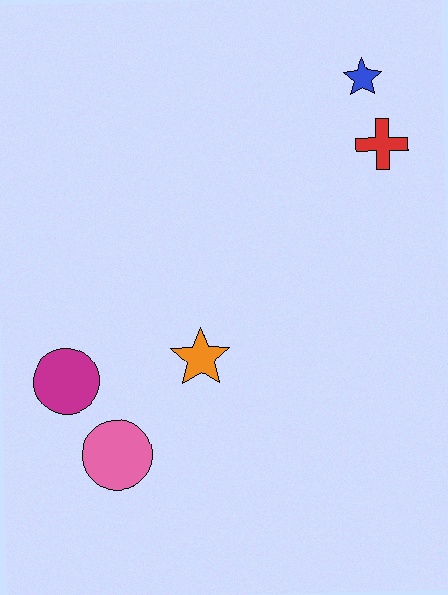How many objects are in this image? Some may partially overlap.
There are 5 objects.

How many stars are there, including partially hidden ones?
There are 2 stars.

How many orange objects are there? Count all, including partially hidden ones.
There is 1 orange object.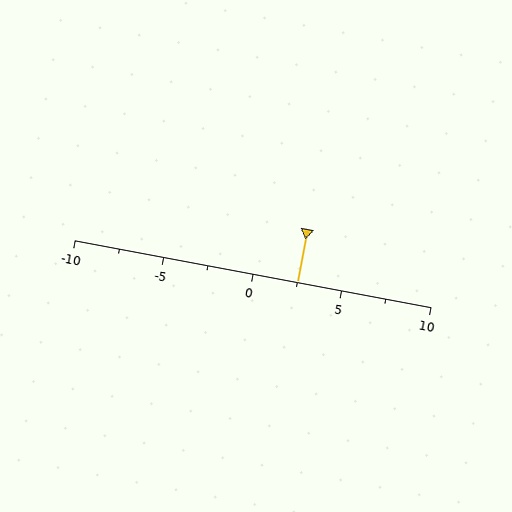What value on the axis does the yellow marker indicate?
The marker indicates approximately 2.5.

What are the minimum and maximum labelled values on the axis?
The axis runs from -10 to 10.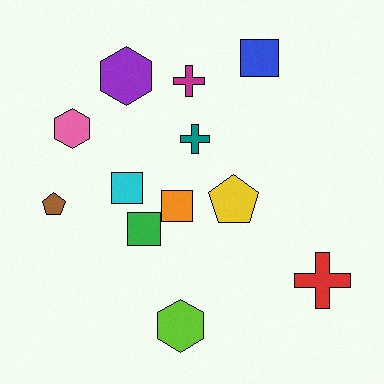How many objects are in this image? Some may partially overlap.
There are 12 objects.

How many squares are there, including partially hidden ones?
There are 4 squares.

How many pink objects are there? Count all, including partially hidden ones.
There is 1 pink object.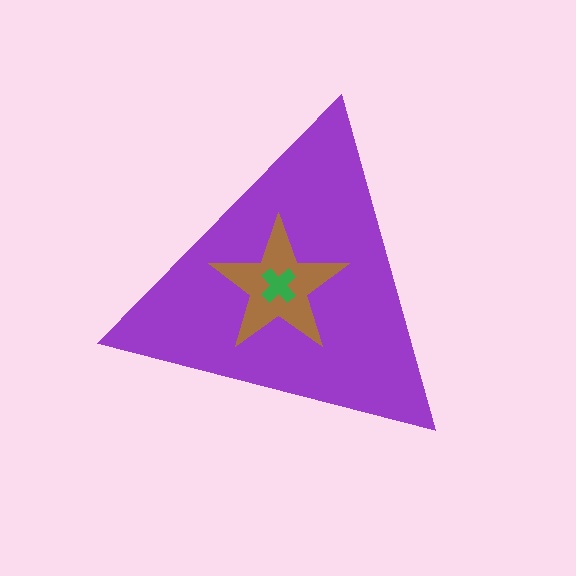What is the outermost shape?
The purple triangle.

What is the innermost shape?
The green cross.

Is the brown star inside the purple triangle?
Yes.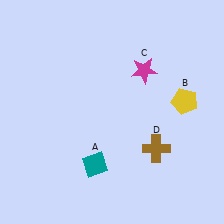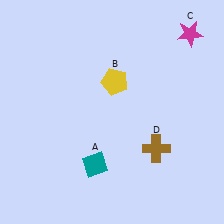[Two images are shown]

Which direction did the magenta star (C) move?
The magenta star (C) moved right.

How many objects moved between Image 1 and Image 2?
2 objects moved between the two images.